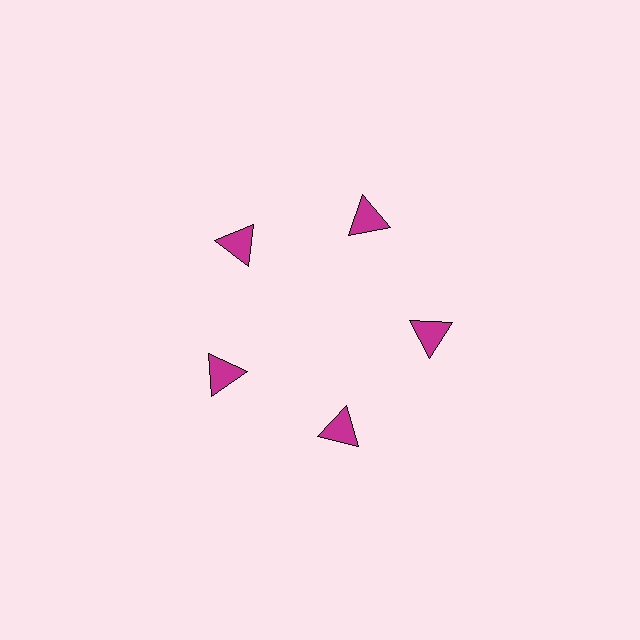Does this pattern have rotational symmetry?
Yes, this pattern has 5-fold rotational symmetry. It looks the same after rotating 72 degrees around the center.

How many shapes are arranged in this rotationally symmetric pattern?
There are 5 shapes, arranged in 5 groups of 1.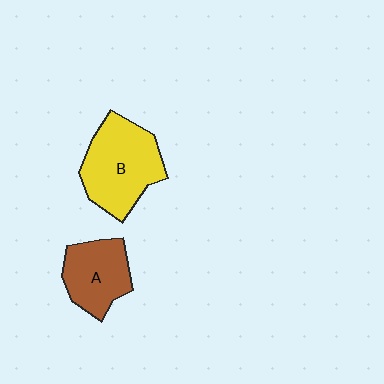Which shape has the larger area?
Shape B (yellow).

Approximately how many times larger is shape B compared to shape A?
Approximately 1.4 times.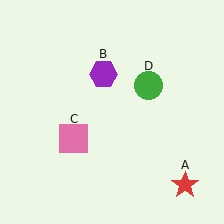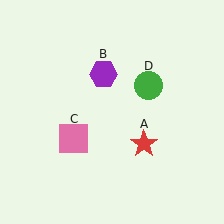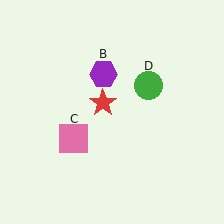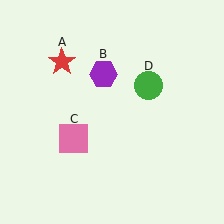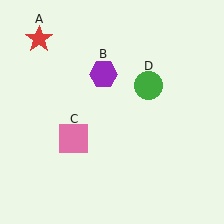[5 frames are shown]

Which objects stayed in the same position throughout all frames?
Purple hexagon (object B) and pink square (object C) and green circle (object D) remained stationary.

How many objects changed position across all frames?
1 object changed position: red star (object A).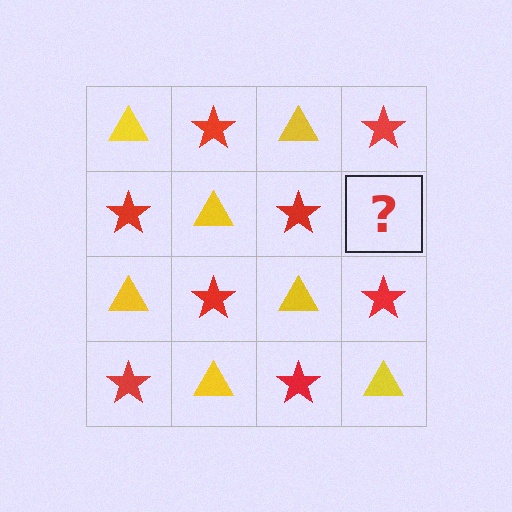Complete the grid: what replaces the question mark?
The question mark should be replaced with a yellow triangle.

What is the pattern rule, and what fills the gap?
The rule is that it alternates yellow triangle and red star in a checkerboard pattern. The gap should be filled with a yellow triangle.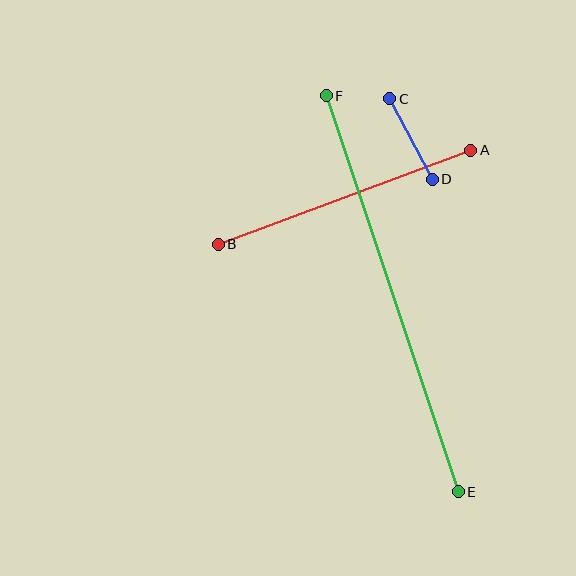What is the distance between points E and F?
The distance is approximately 417 pixels.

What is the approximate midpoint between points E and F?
The midpoint is at approximately (392, 294) pixels.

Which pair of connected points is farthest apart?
Points E and F are farthest apart.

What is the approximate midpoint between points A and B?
The midpoint is at approximately (344, 197) pixels.